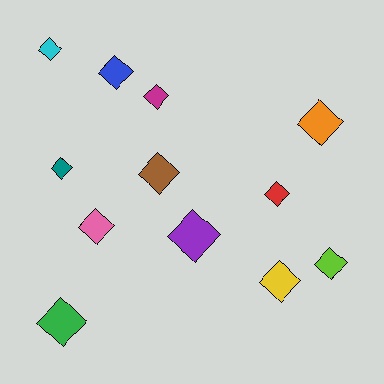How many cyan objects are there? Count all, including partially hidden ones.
There is 1 cyan object.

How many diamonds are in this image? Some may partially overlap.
There are 12 diamonds.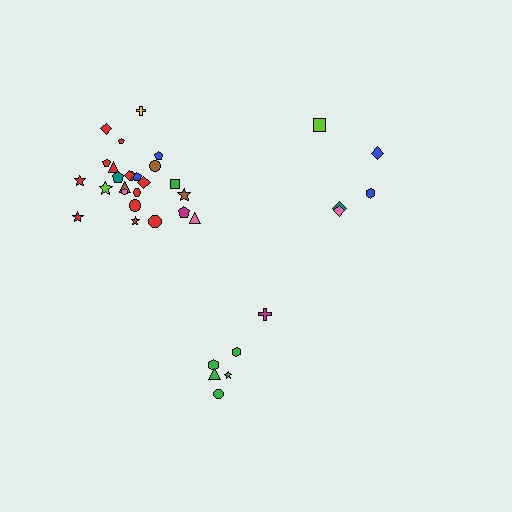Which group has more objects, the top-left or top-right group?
The top-left group.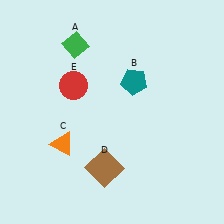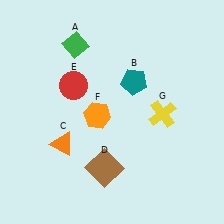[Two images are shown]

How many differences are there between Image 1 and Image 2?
There are 2 differences between the two images.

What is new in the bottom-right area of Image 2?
A yellow cross (G) was added in the bottom-right area of Image 2.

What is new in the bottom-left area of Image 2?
An orange hexagon (F) was added in the bottom-left area of Image 2.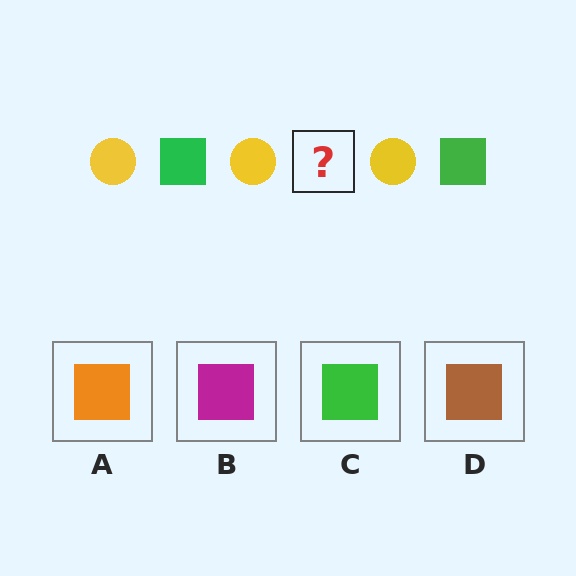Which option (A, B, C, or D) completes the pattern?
C.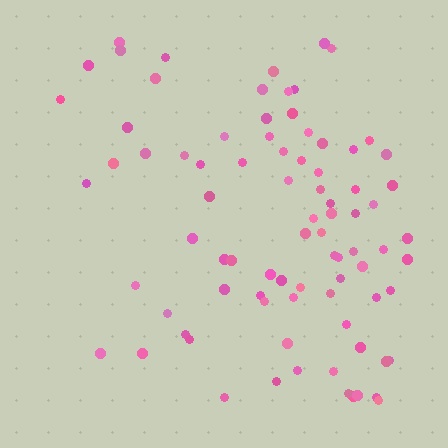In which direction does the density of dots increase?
From left to right, with the right side densest.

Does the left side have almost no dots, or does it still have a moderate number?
Still a moderate number, just noticeably fewer than the right.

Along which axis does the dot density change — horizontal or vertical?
Horizontal.